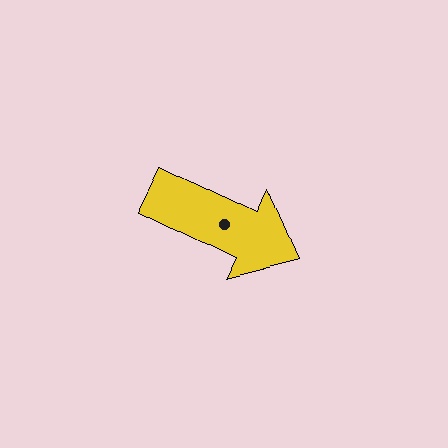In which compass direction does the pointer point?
Southeast.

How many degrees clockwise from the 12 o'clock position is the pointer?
Approximately 116 degrees.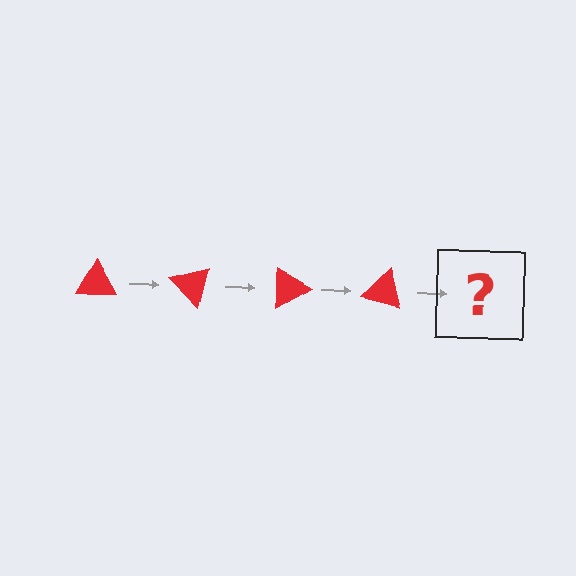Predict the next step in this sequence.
The next step is a red triangle rotated 180 degrees.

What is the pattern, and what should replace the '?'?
The pattern is that the triangle rotates 45 degrees each step. The '?' should be a red triangle rotated 180 degrees.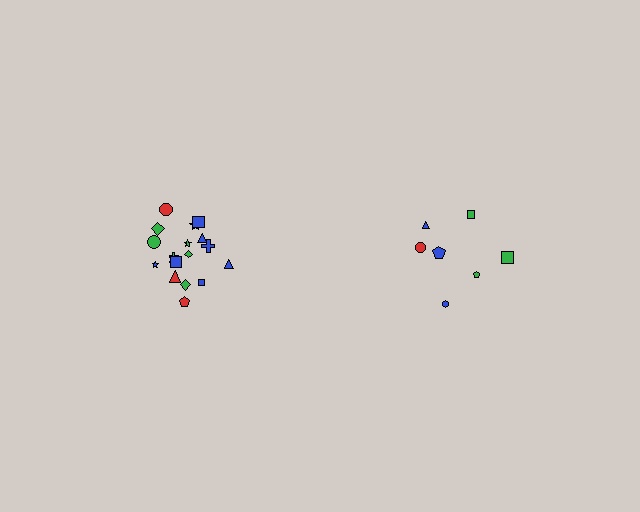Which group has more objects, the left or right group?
The left group.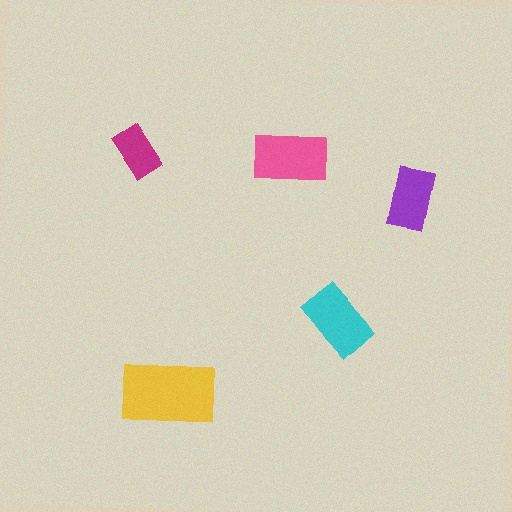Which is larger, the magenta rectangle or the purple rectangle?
The purple one.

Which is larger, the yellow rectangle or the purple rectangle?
The yellow one.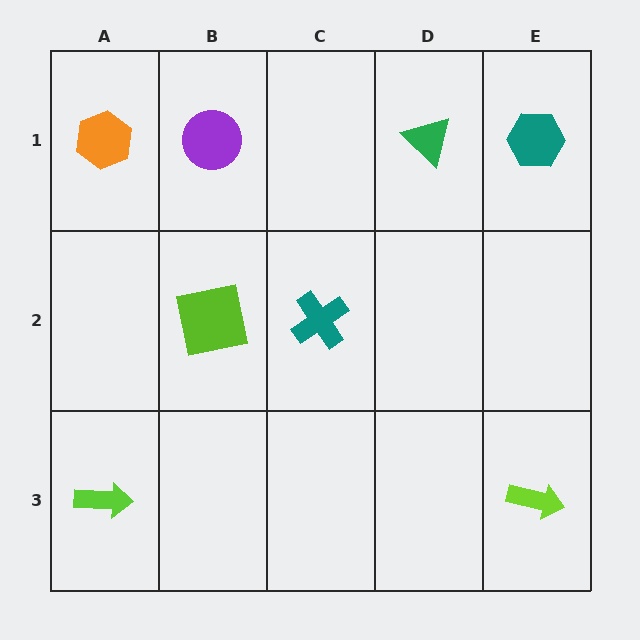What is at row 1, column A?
An orange hexagon.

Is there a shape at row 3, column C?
No, that cell is empty.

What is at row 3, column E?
A lime arrow.